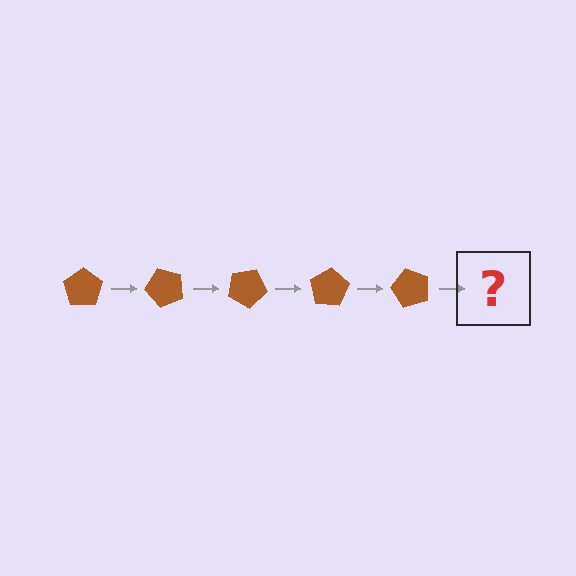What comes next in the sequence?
The next element should be a brown pentagon rotated 250 degrees.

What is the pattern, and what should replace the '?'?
The pattern is that the pentagon rotates 50 degrees each step. The '?' should be a brown pentagon rotated 250 degrees.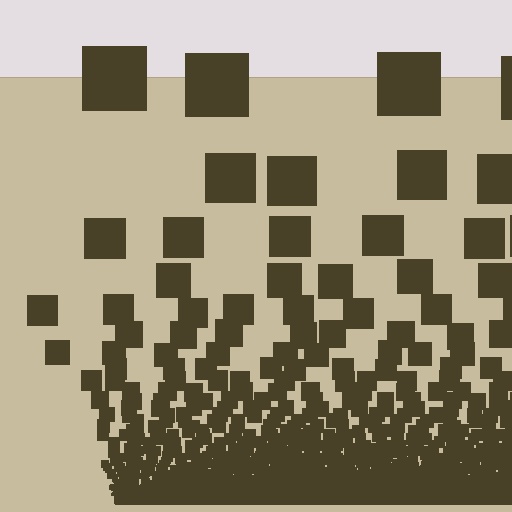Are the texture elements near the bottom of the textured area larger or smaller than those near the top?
Smaller. The gradient is inverted — elements near the bottom are smaller and denser.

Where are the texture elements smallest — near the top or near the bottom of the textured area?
Near the bottom.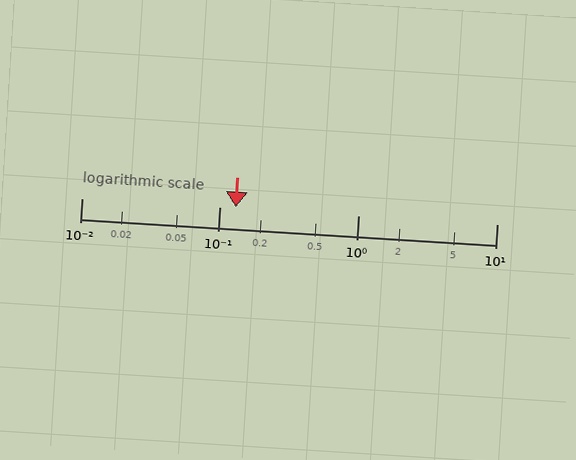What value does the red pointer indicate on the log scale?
The pointer indicates approximately 0.13.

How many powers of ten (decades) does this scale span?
The scale spans 3 decades, from 0.01 to 10.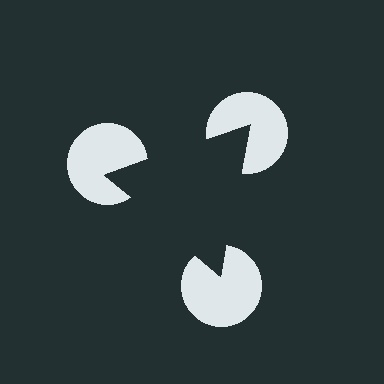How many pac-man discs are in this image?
There are 3 — one at each vertex of the illusory triangle.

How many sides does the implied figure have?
3 sides.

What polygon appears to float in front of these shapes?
An illusory triangle — its edges are inferred from the aligned wedge cuts in the pac-man discs, not physically drawn.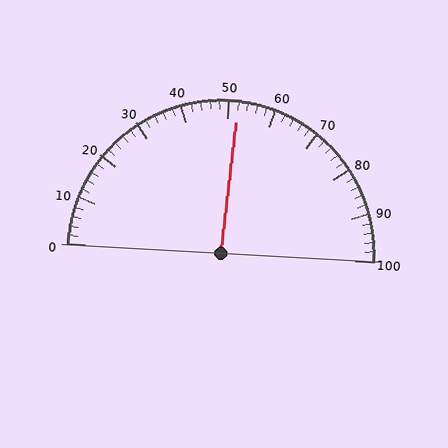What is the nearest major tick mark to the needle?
The nearest major tick mark is 50.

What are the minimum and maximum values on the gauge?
The gauge ranges from 0 to 100.